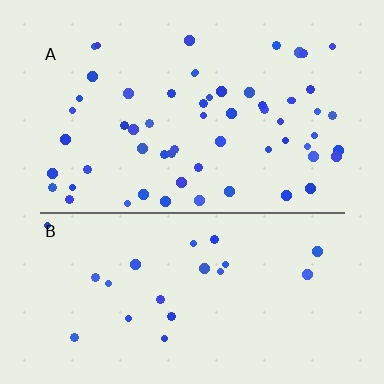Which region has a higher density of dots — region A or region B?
A (the top).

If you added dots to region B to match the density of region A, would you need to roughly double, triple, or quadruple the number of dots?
Approximately triple.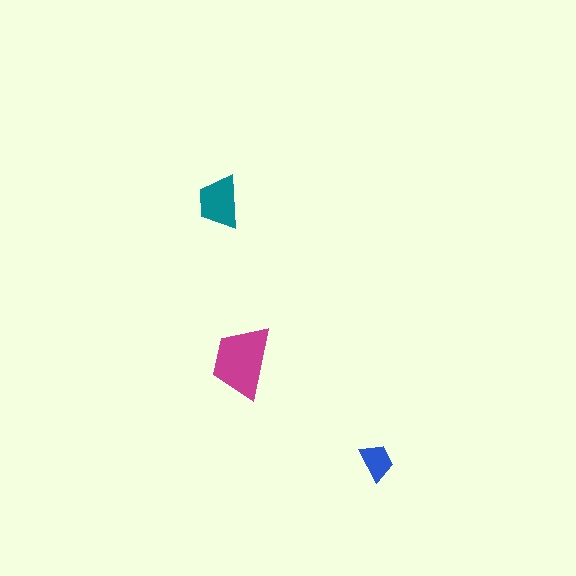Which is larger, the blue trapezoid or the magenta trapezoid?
The magenta one.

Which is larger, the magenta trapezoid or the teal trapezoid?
The magenta one.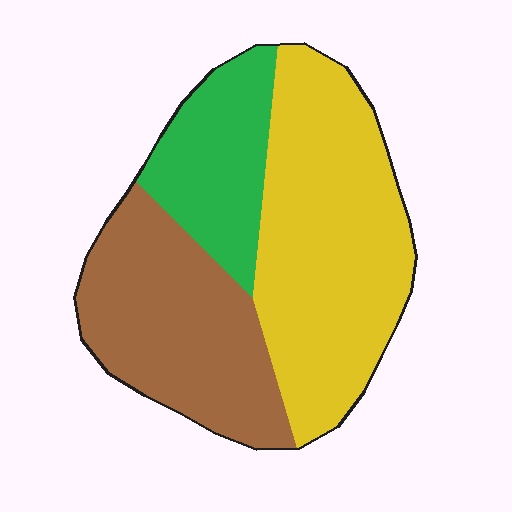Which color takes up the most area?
Yellow, at roughly 45%.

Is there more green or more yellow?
Yellow.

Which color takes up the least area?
Green, at roughly 20%.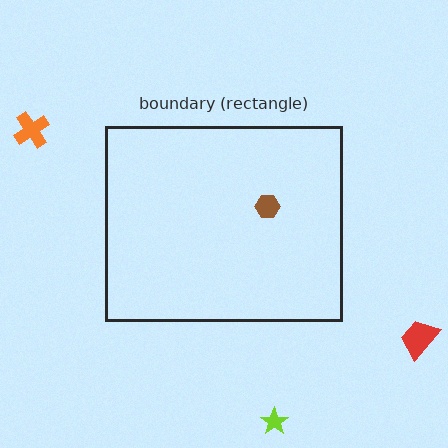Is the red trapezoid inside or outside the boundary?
Outside.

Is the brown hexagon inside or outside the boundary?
Inside.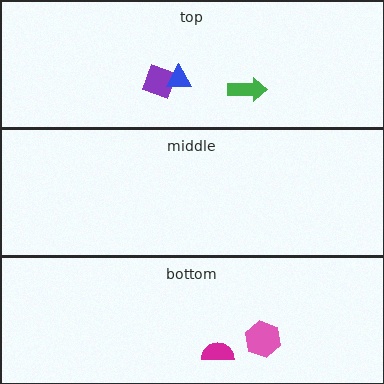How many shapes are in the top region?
3.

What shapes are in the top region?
The green arrow, the purple diamond, the blue triangle.